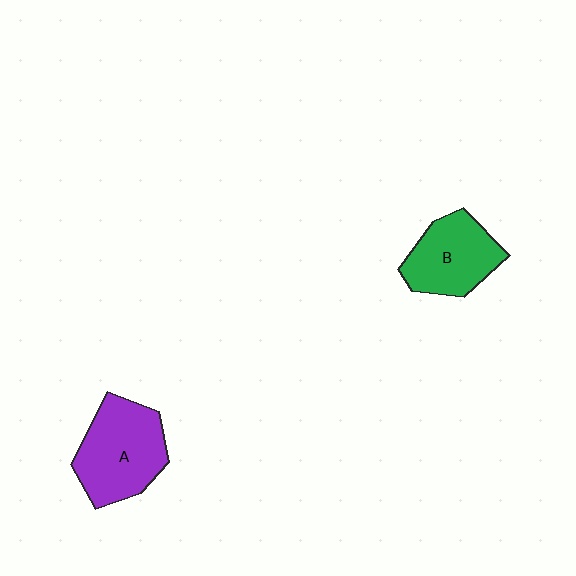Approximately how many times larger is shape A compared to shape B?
Approximately 1.2 times.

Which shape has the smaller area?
Shape B (green).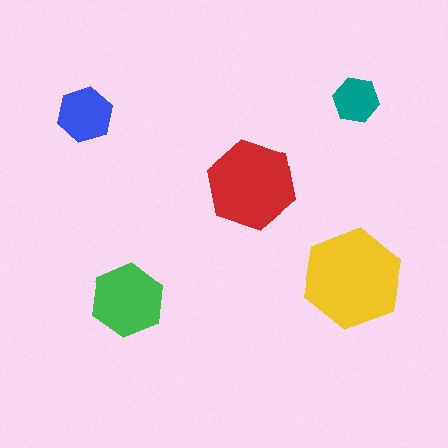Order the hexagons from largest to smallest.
the yellow one, the red one, the green one, the blue one, the teal one.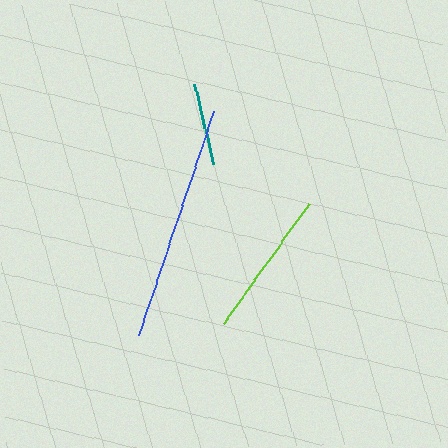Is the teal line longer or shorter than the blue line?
The blue line is longer than the teal line.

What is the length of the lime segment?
The lime segment is approximately 148 pixels long.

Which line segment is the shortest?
The teal line is the shortest at approximately 83 pixels.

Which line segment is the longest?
The blue line is the longest at approximately 236 pixels.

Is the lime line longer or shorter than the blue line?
The blue line is longer than the lime line.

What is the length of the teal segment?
The teal segment is approximately 83 pixels long.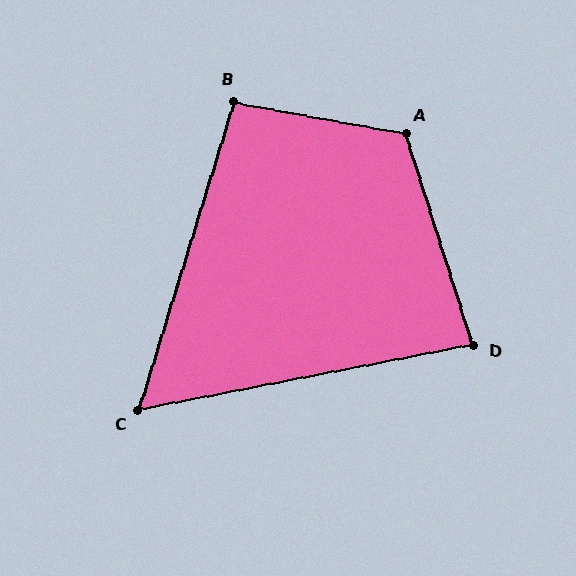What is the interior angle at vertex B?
Approximately 97 degrees (obtuse).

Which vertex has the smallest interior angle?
C, at approximately 62 degrees.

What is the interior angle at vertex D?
Approximately 83 degrees (acute).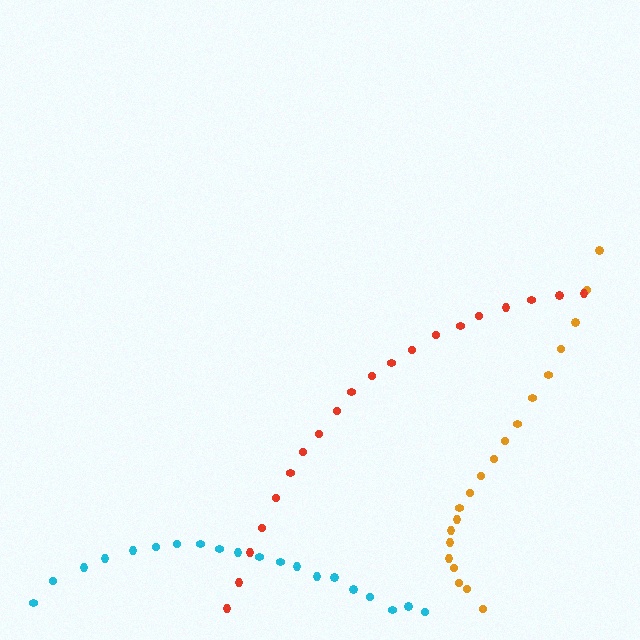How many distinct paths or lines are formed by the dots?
There are 3 distinct paths.